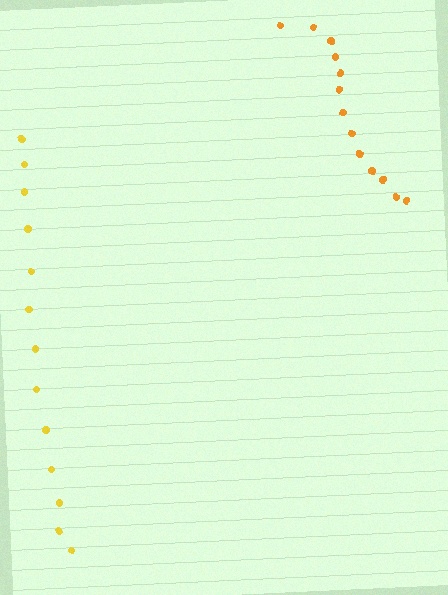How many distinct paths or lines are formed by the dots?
There are 2 distinct paths.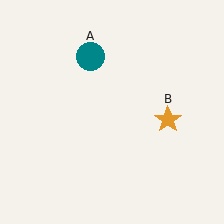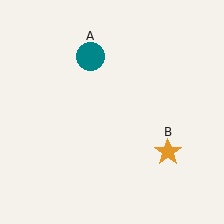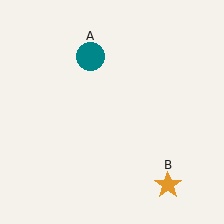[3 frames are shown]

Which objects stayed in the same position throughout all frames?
Teal circle (object A) remained stationary.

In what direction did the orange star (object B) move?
The orange star (object B) moved down.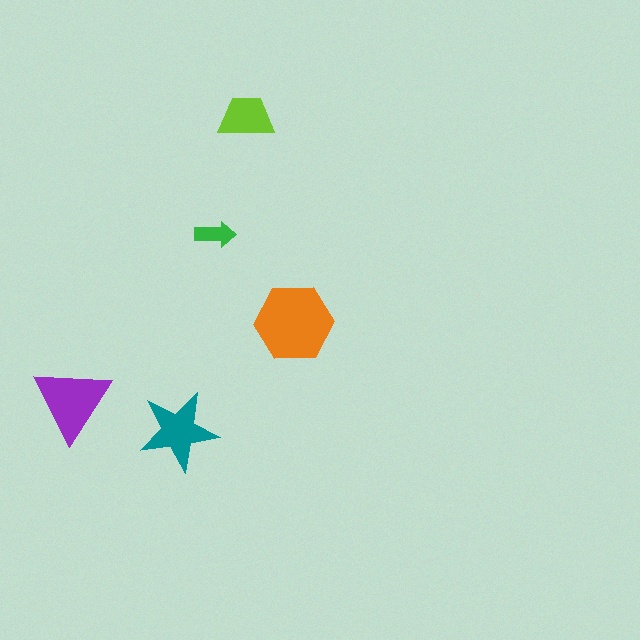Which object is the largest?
The orange hexagon.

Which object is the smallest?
The green arrow.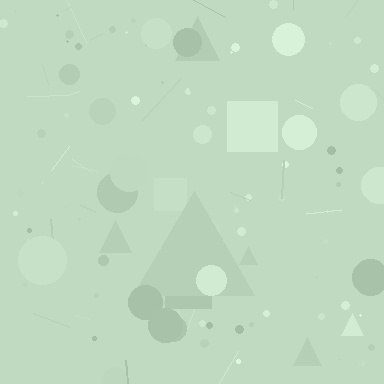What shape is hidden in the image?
A triangle is hidden in the image.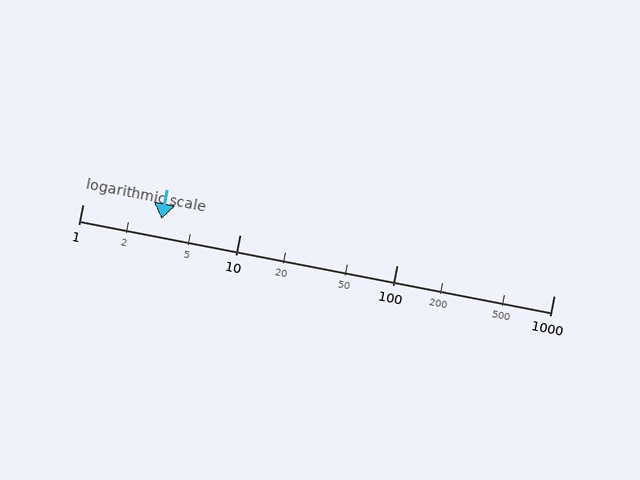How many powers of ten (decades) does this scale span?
The scale spans 3 decades, from 1 to 1000.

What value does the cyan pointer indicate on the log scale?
The pointer indicates approximately 3.2.